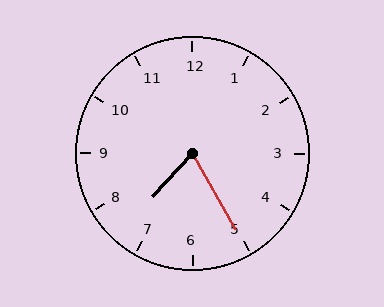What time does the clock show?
7:25.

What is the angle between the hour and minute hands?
Approximately 72 degrees.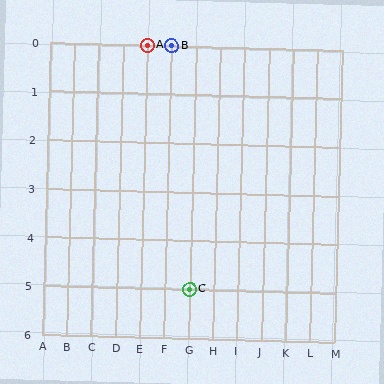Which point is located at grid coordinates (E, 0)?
Point A is at (E, 0).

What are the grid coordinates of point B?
Point B is at grid coordinates (F, 0).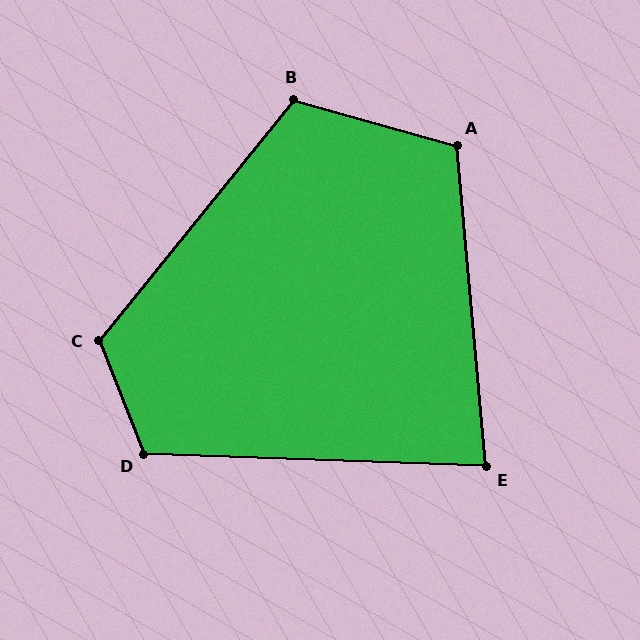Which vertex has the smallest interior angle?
E, at approximately 83 degrees.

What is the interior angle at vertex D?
Approximately 113 degrees (obtuse).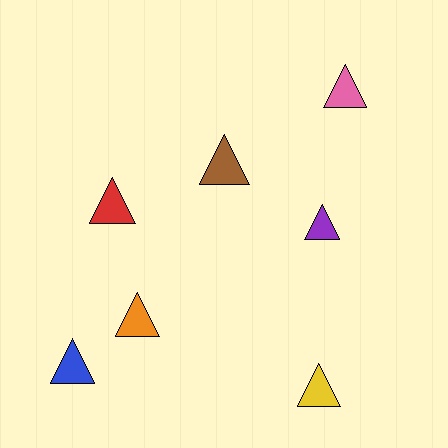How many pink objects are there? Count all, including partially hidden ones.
There is 1 pink object.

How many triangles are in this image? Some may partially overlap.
There are 7 triangles.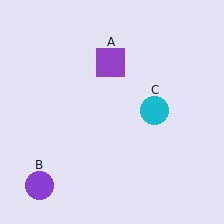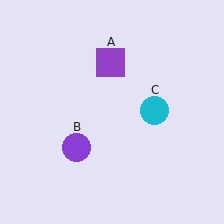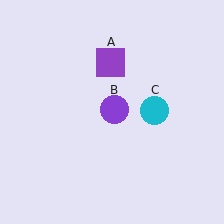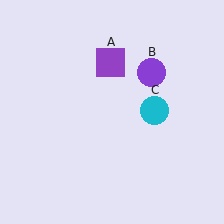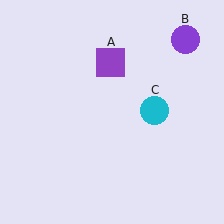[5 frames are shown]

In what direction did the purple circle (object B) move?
The purple circle (object B) moved up and to the right.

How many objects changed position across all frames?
1 object changed position: purple circle (object B).